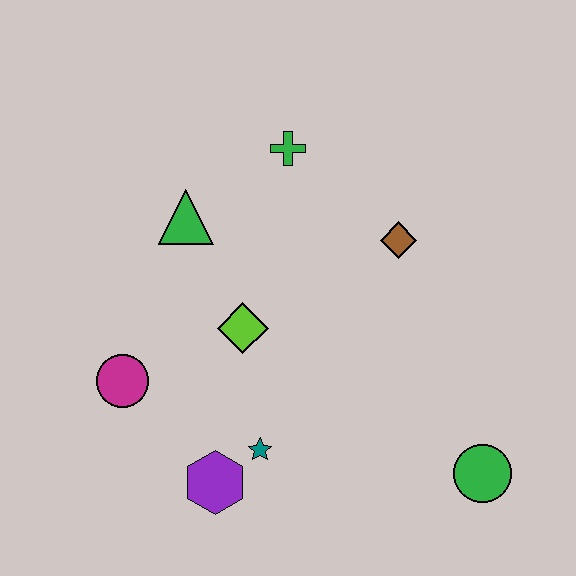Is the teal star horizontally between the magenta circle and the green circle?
Yes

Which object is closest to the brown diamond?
The green cross is closest to the brown diamond.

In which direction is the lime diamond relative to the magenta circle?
The lime diamond is to the right of the magenta circle.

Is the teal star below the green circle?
No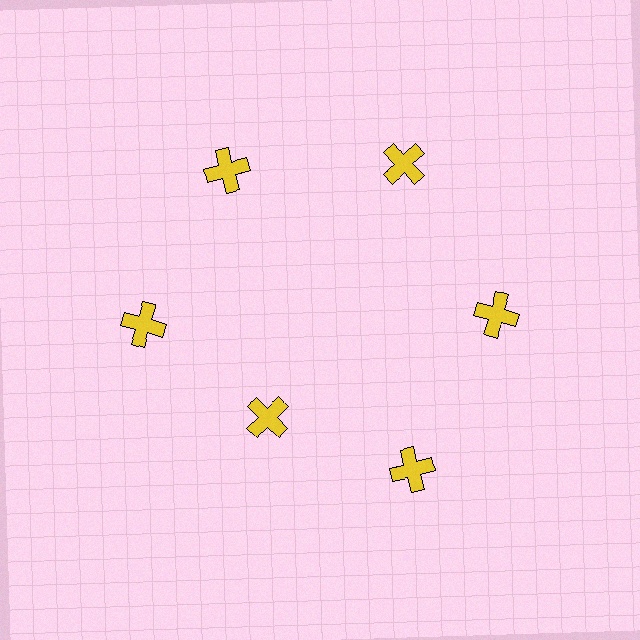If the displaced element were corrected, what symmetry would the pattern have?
It would have 6-fold rotational symmetry — the pattern would map onto itself every 60 degrees.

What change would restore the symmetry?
The symmetry would be restored by moving it outward, back onto the ring so that all 6 crosses sit at equal angles and equal distance from the center.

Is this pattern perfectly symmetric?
No. The 6 yellow crosses are arranged in a ring, but one element near the 7 o'clock position is pulled inward toward the center, breaking the 6-fold rotational symmetry.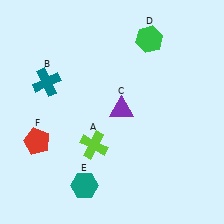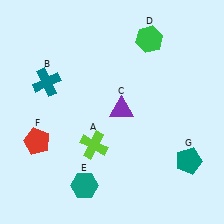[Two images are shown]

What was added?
A teal pentagon (G) was added in Image 2.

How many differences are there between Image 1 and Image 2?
There is 1 difference between the two images.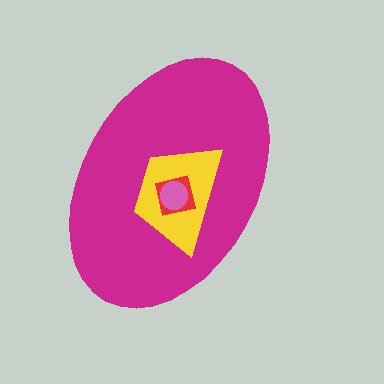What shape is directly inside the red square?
The pink circle.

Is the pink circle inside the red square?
Yes.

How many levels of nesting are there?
4.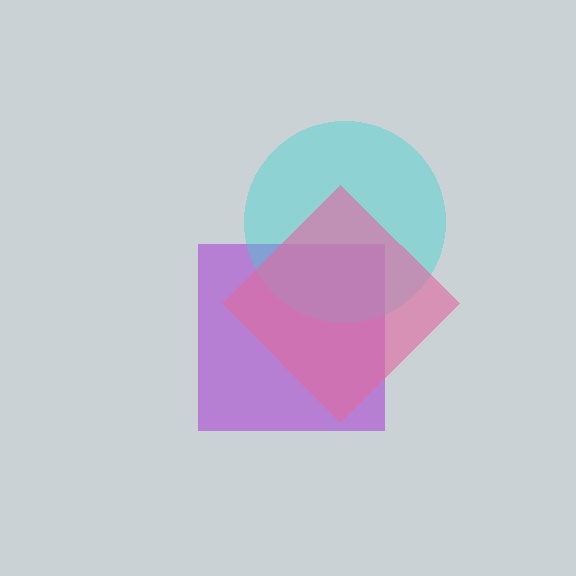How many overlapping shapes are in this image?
There are 3 overlapping shapes in the image.